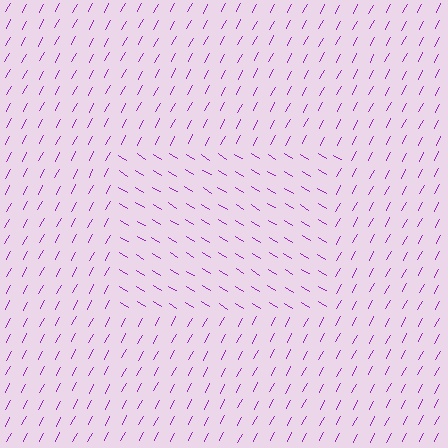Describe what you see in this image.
The image is filled with small purple line segments. A rectangle region in the image has lines oriented differently from the surrounding lines, creating a visible texture boundary.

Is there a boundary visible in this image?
Yes, there is a texture boundary formed by a change in line orientation.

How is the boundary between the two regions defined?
The boundary is defined purely by a change in line orientation (approximately 86 degrees difference). All lines are the same color and thickness.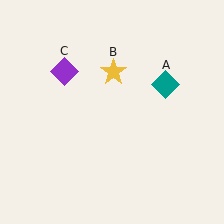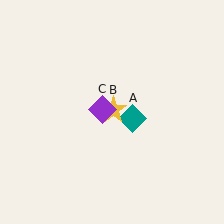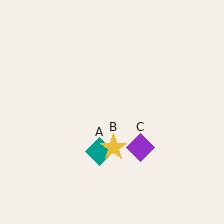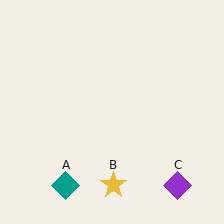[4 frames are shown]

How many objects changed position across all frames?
3 objects changed position: teal diamond (object A), yellow star (object B), purple diamond (object C).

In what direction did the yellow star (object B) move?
The yellow star (object B) moved down.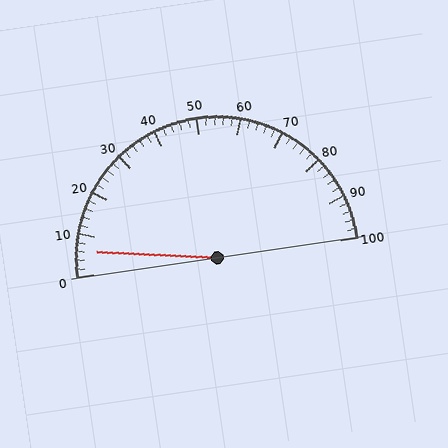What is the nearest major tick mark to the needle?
The nearest major tick mark is 10.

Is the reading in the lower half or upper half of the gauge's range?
The reading is in the lower half of the range (0 to 100).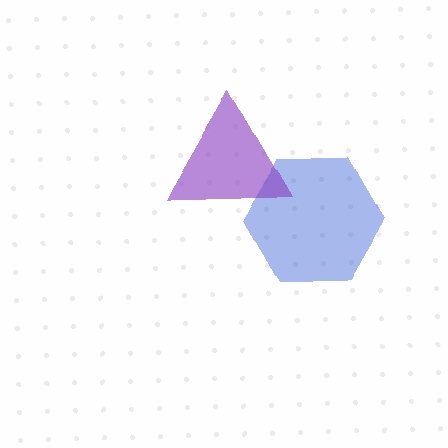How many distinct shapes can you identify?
There are 2 distinct shapes: a blue hexagon, a purple triangle.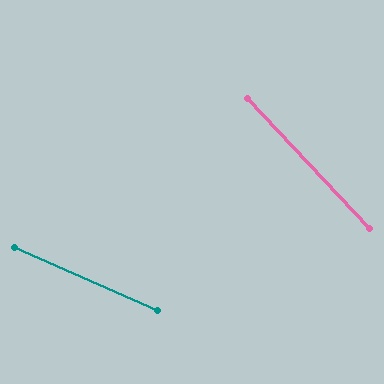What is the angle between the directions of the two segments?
Approximately 23 degrees.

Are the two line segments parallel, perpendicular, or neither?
Neither parallel nor perpendicular — they differ by about 23°.